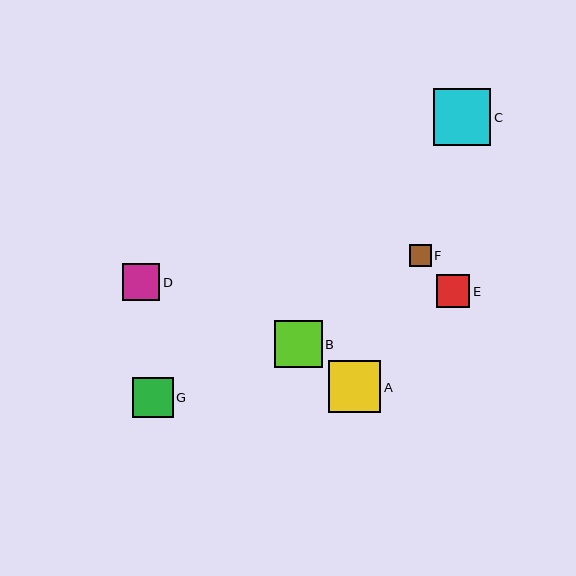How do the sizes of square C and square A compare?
Square C and square A are approximately the same size.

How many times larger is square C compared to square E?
Square C is approximately 1.7 times the size of square E.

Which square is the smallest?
Square F is the smallest with a size of approximately 22 pixels.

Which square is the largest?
Square C is the largest with a size of approximately 57 pixels.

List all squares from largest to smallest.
From largest to smallest: C, A, B, G, D, E, F.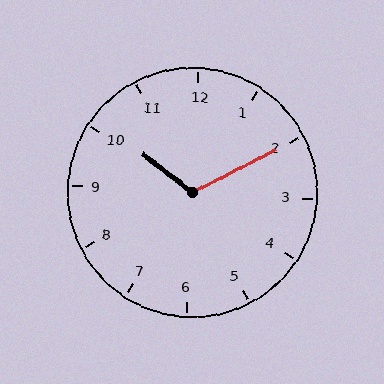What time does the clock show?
10:10.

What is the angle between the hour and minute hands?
Approximately 115 degrees.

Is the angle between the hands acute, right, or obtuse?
It is obtuse.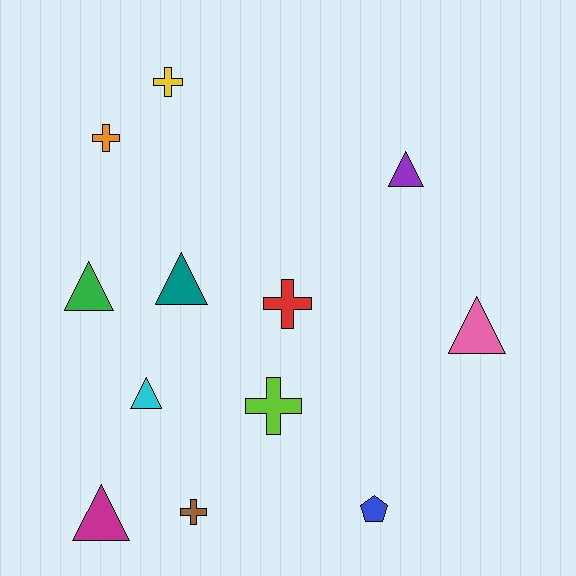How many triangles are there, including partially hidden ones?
There are 6 triangles.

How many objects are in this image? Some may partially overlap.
There are 12 objects.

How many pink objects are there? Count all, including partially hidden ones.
There is 1 pink object.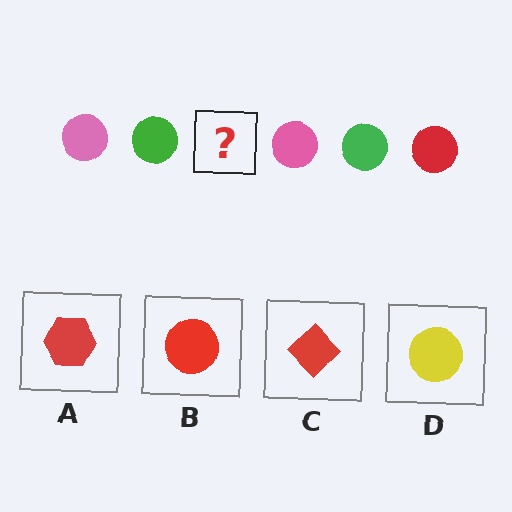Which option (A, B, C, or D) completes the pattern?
B.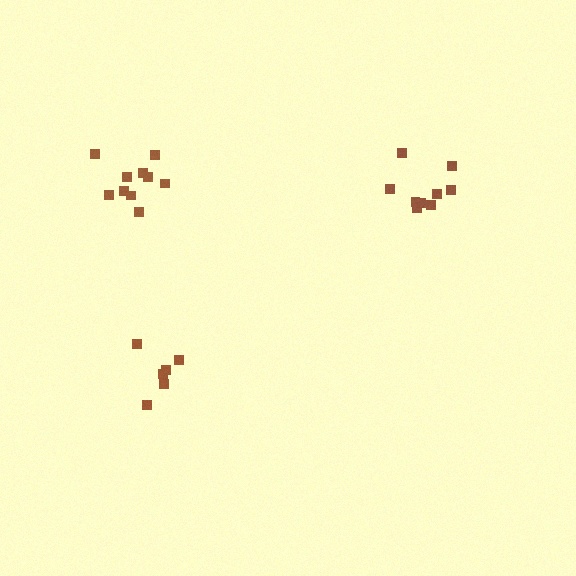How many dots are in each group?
Group 1: 9 dots, Group 2: 10 dots, Group 3: 6 dots (25 total).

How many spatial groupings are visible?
There are 3 spatial groupings.